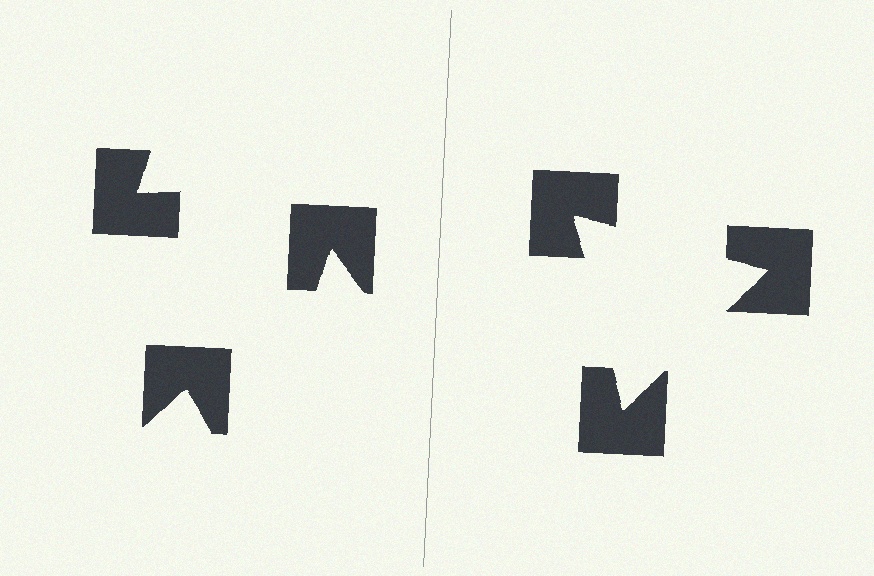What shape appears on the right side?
An illusory triangle.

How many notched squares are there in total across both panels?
6 — 3 on each side.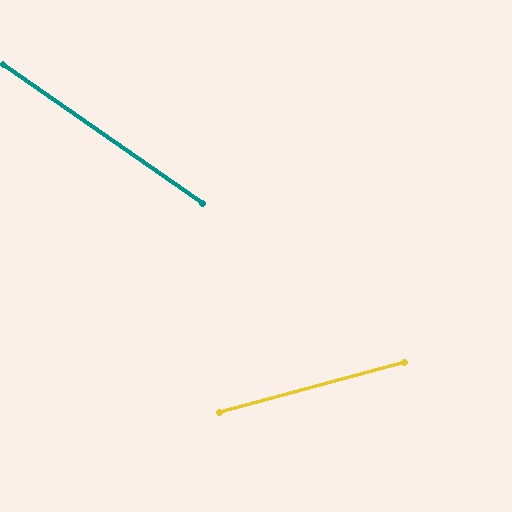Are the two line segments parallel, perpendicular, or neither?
Neither parallel nor perpendicular — they differ by about 50°.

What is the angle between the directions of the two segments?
Approximately 50 degrees.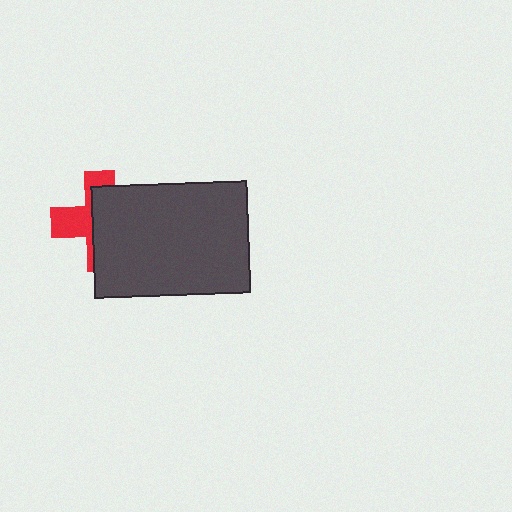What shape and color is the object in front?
The object in front is a dark gray rectangle.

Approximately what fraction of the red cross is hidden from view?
Roughly 61% of the red cross is hidden behind the dark gray rectangle.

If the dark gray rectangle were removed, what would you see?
You would see the complete red cross.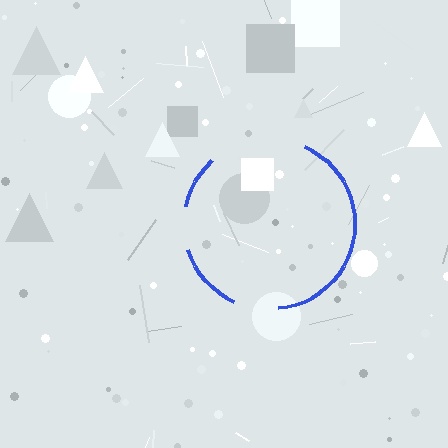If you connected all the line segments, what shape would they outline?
They would outline a circle.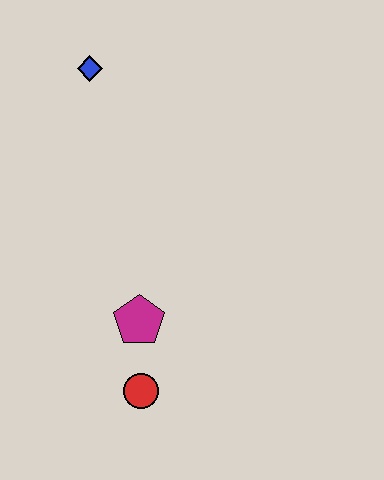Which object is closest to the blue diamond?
The magenta pentagon is closest to the blue diamond.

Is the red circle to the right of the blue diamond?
Yes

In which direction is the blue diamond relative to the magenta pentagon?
The blue diamond is above the magenta pentagon.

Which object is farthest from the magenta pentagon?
The blue diamond is farthest from the magenta pentagon.